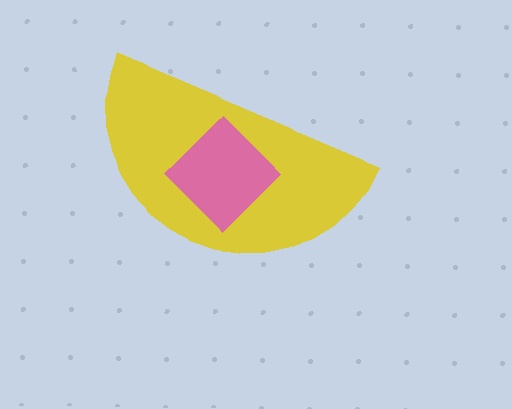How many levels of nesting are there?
2.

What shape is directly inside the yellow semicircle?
The pink diamond.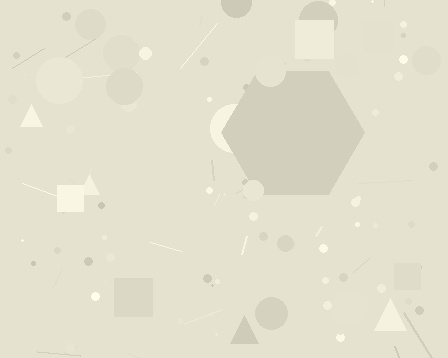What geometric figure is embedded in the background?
A hexagon is embedded in the background.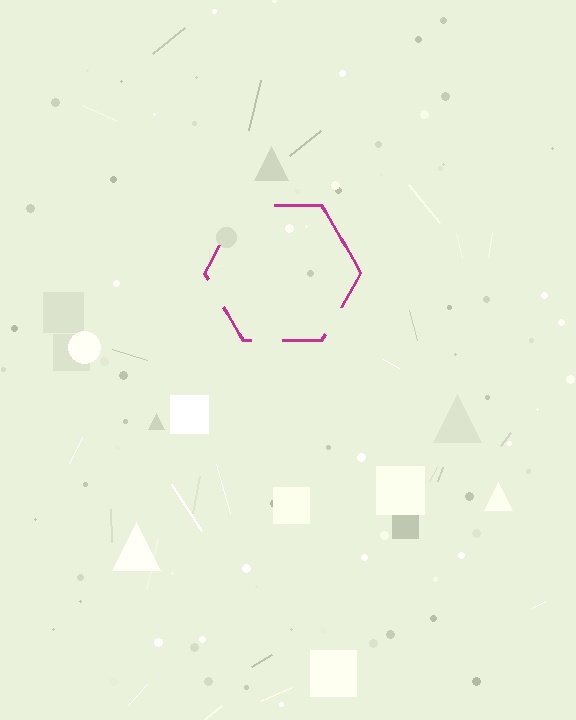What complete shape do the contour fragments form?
The contour fragments form a hexagon.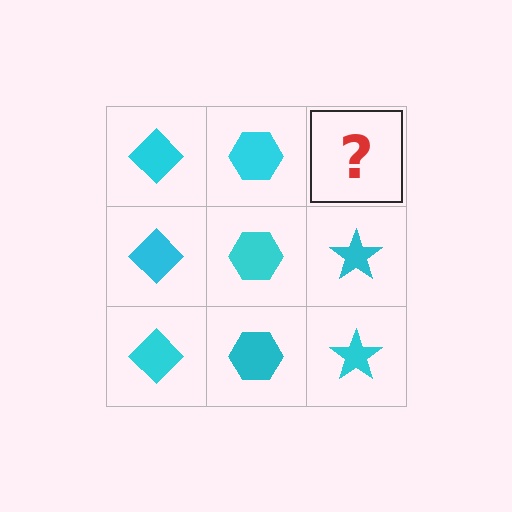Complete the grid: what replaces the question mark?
The question mark should be replaced with a cyan star.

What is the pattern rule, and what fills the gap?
The rule is that each column has a consistent shape. The gap should be filled with a cyan star.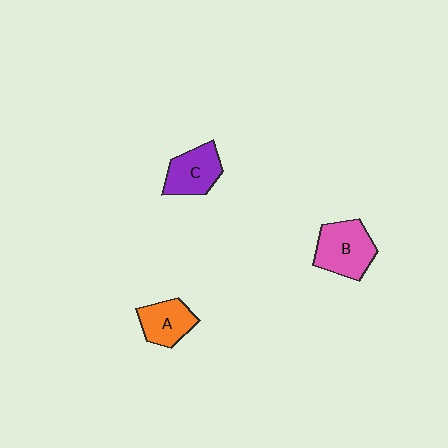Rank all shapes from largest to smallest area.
From largest to smallest: B (pink), C (purple), A (orange).